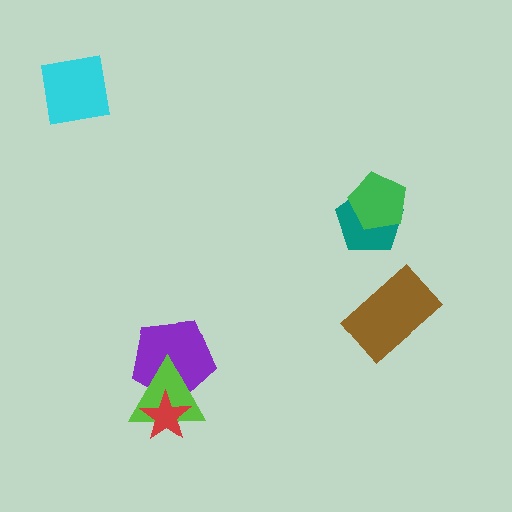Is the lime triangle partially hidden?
Yes, it is partially covered by another shape.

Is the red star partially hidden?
No, no other shape covers it.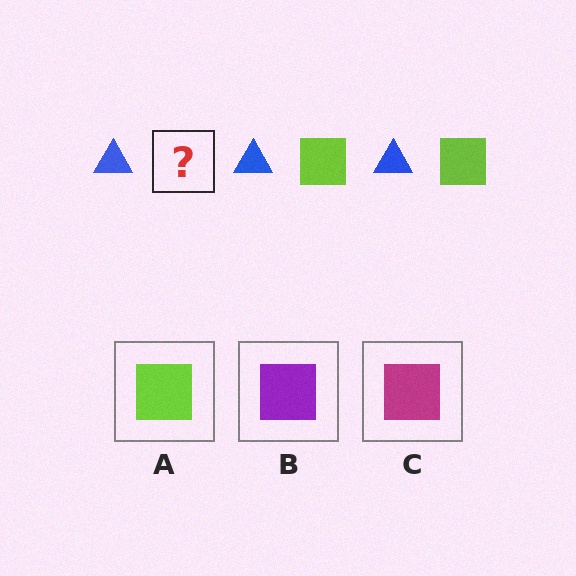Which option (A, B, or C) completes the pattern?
A.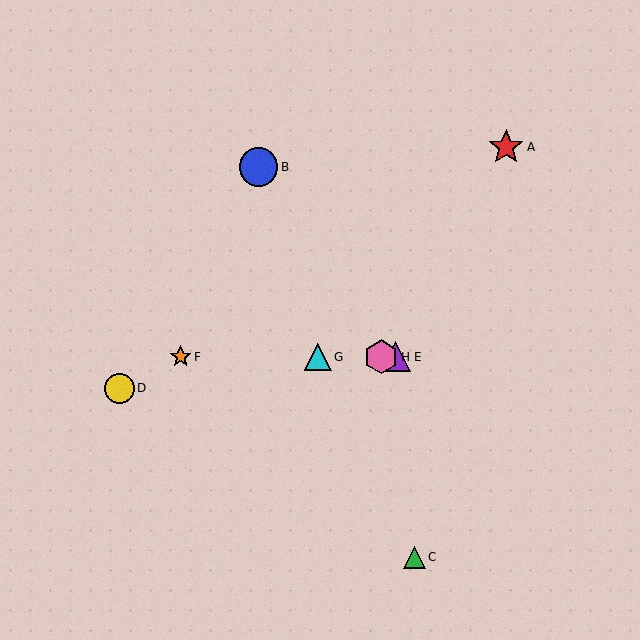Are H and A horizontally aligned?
No, H is at y≈357 and A is at y≈147.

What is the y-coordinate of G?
Object G is at y≈357.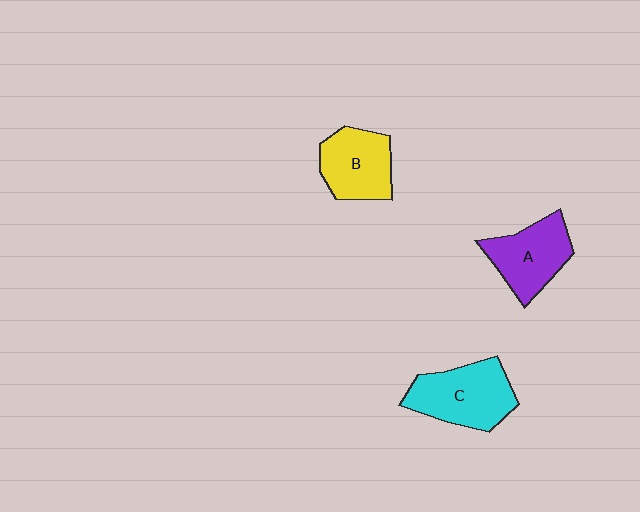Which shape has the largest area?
Shape C (cyan).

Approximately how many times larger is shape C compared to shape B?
Approximately 1.2 times.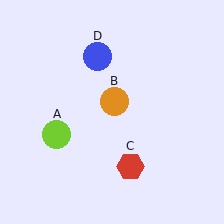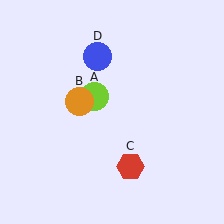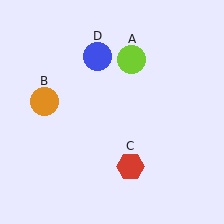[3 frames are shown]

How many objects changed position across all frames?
2 objects changed position: lime circle (object A), orange circle (object B).